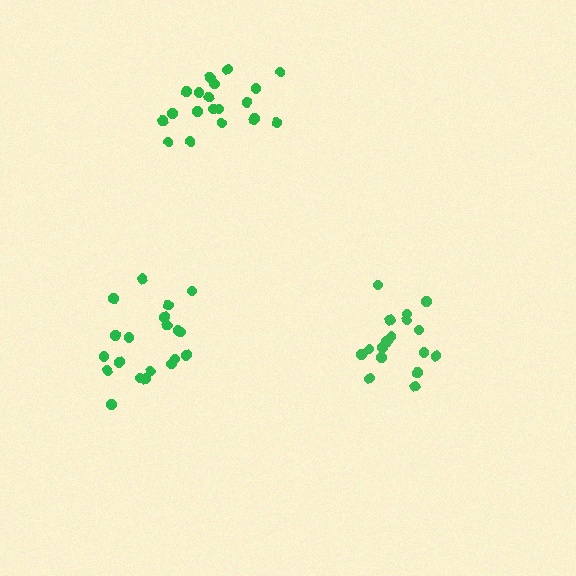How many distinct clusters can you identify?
There are 3 distinct clusters.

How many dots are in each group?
Group 1: 17 dots, Group 2: 20 dots, Group 3: 20 dots (57 total).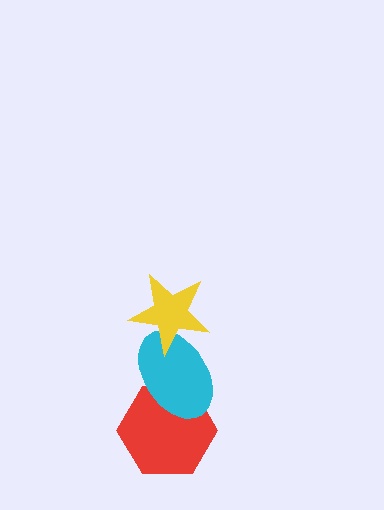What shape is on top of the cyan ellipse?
The yellow star is on top of the cyan ellipse.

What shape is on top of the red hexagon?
The cyan ellipse is on top of the red hexagon.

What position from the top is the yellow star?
The yellow star is 1st from the top.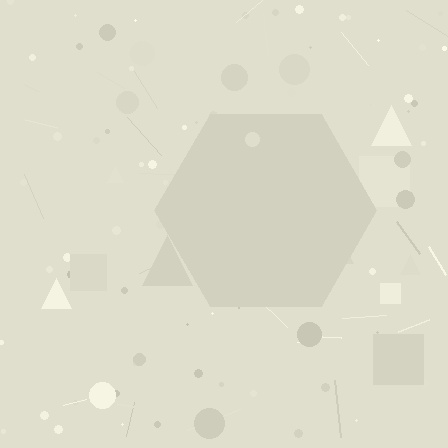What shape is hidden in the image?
A hexagon is hidden in the image.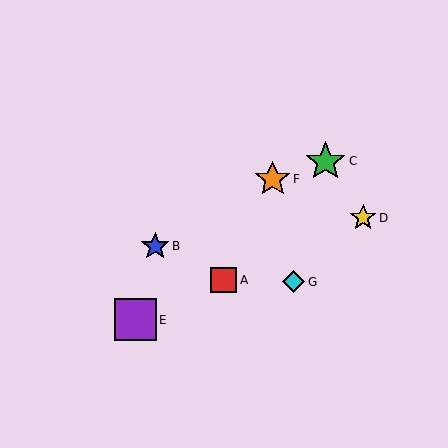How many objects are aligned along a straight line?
3 objects (A, D, E) are aligned along a straight line.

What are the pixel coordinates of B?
Object B is at (155, 246).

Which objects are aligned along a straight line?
Objects A, D, E are aligned along a straight line.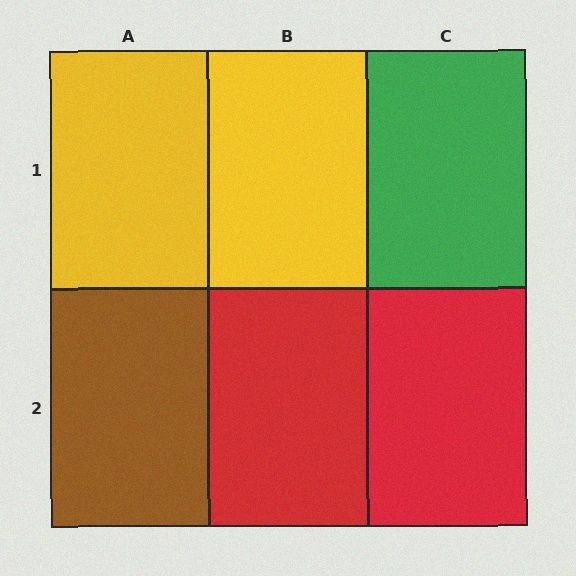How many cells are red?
2 cells are red.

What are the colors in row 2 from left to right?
Brown, red, red.